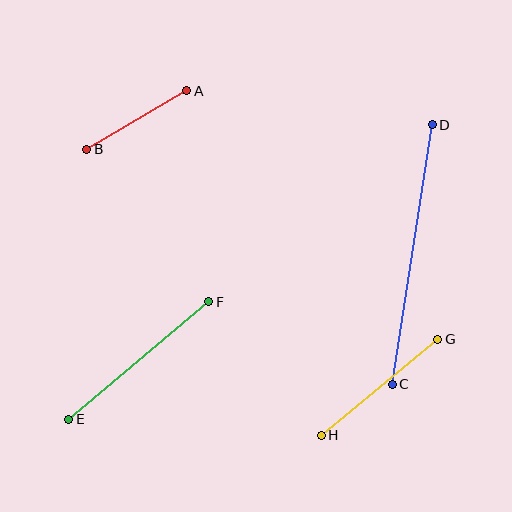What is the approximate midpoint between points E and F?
The midpoint is at approximately (139, 361) pixels.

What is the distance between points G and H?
The distance is approximately 151 pixels.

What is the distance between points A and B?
The distance is approximately 116 pixels.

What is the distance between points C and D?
The distance is approximately 262 pixels.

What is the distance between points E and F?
The distance is approximately 183 pixels.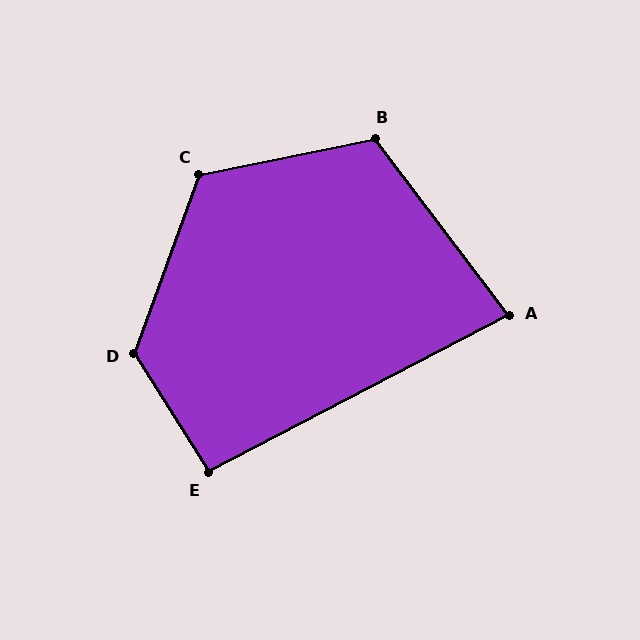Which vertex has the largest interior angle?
D, at approximately 128 degrees.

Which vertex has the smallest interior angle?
A, at approximately 80 degrees.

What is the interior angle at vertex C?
Approximately 121 degrees (obtuse).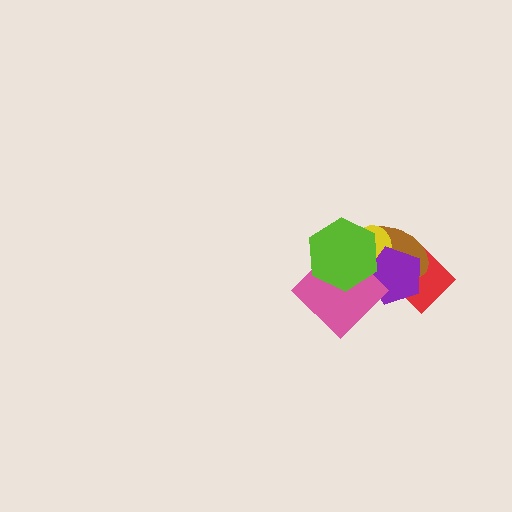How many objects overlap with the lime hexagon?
4 objects overlap with the lime hexagon.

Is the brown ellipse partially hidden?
Yes, it is partially covered by another shape.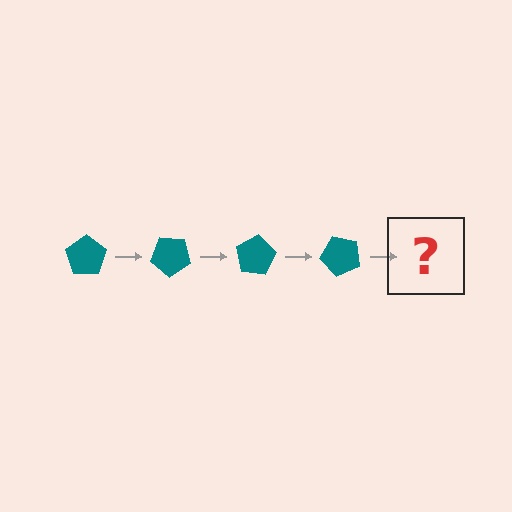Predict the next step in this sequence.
The next step is a teal pentagon rotated 160 degrees.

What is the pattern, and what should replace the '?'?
The pattern is that the pentagon rotates 40 degrees each step. The '?' should be a teal pentagon rotated 160 degrees.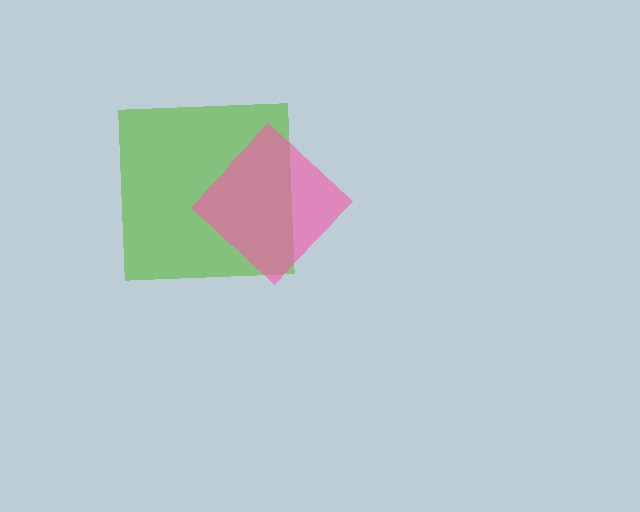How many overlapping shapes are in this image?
There are 2 overlapping shapes in the image.